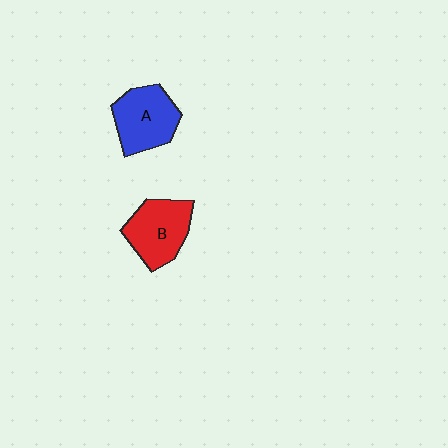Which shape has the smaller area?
Shape B (red).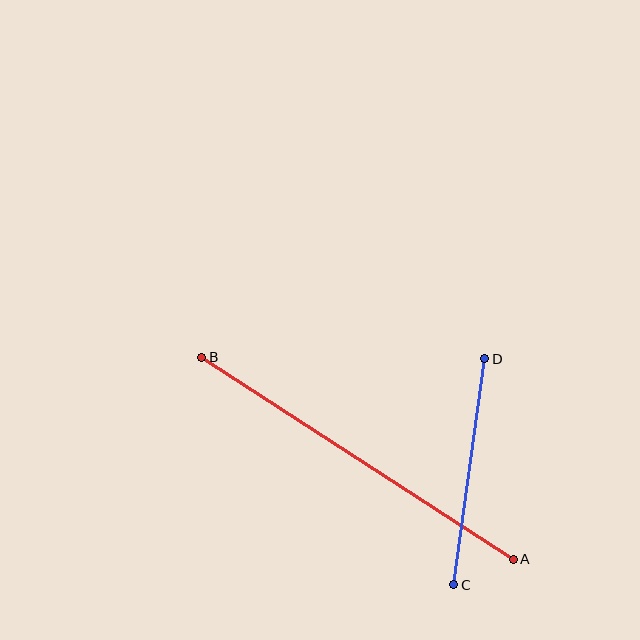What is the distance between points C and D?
The distance is approximately 228 pixels.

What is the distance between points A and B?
The distance is approximately 371 pixels.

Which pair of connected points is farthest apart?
Points A and B are farthest apart.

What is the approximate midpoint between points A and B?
The midpoint is at approximately (358, 458) pixels.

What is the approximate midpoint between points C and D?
The midpoint is at approximately (469, 472) pixels.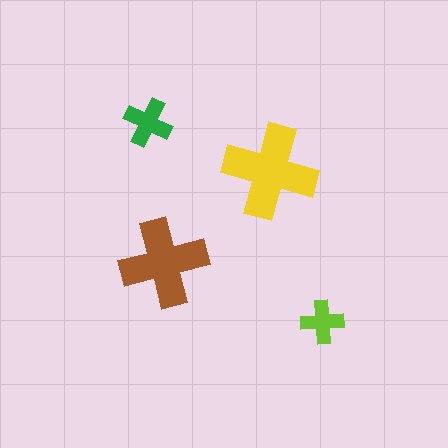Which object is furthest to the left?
The green cross is leftmost.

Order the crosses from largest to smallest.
the yellow one, the brown one, the green one, the lime one.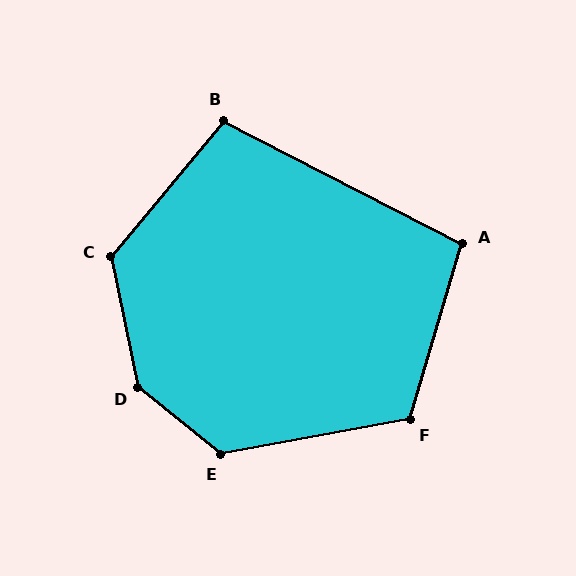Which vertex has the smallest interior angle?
A, at approximately 101 degrees.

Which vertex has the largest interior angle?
D, at approximately 141 degrees.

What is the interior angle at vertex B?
Approximately 102 degrees (obtuse).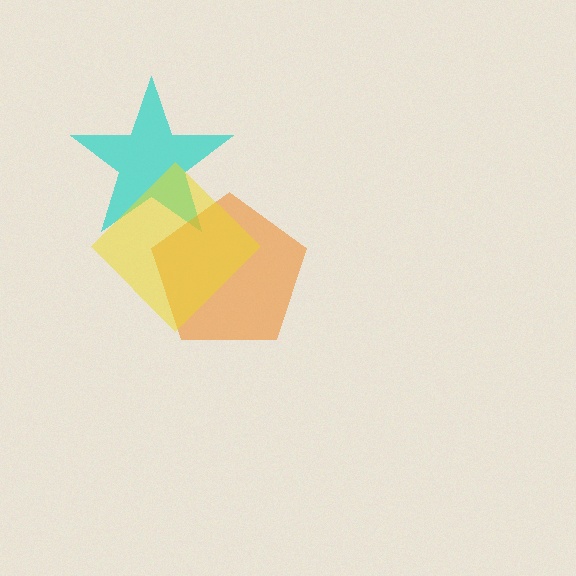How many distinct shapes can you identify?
There are 3 distinct shapes: a cyan star, an orange pentagon, a yellow diamond.